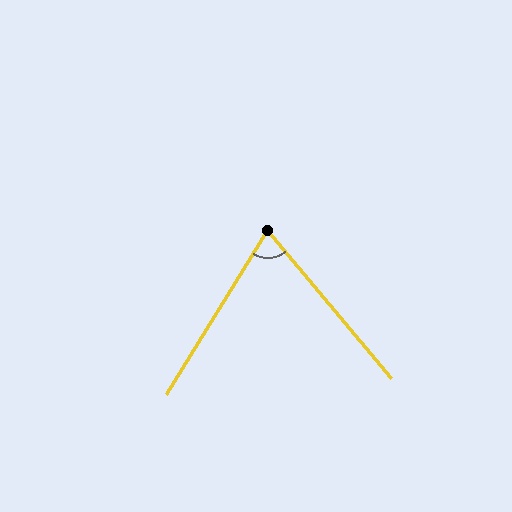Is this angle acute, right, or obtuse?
It is acute.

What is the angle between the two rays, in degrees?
Approximately 72 degrees.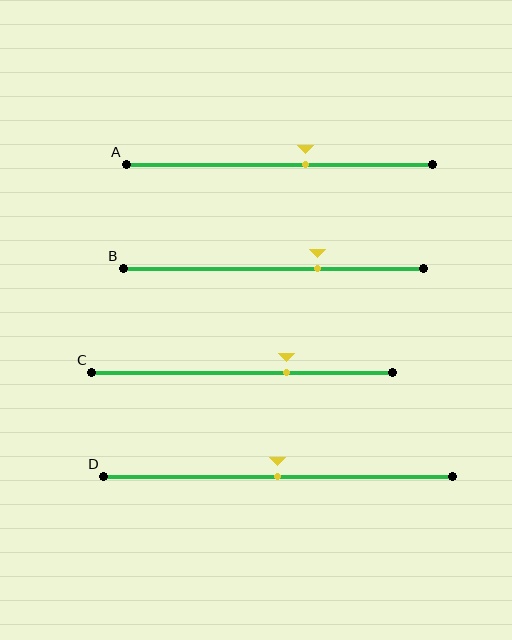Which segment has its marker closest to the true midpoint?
Segment D has its marker closest to the true midpoint.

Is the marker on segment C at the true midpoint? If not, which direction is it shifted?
No, the marker on segment C is shifted to the right by about 15% of the segment length.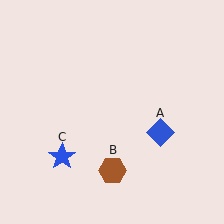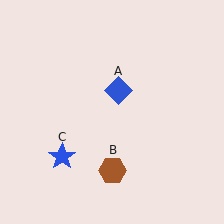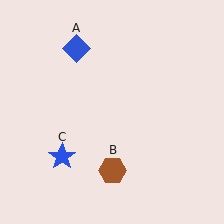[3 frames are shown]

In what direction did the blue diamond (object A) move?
The blue diamond (object A) moved up and to the left.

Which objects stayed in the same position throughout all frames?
Brown hexagon (object B) and blue star (object C) remained stationary.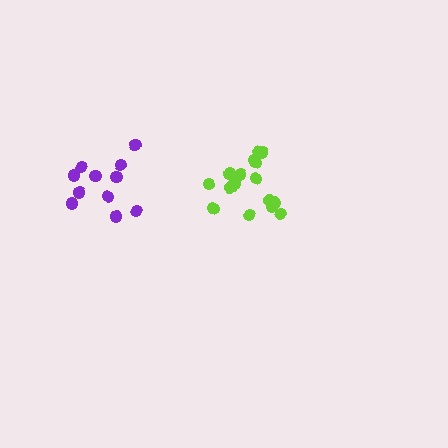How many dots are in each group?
Group 1: 17 dots, Group 2: 11 dots (28 total).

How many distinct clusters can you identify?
There are 2 distinct clusters.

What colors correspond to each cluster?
The clusters are colored: lime, purple.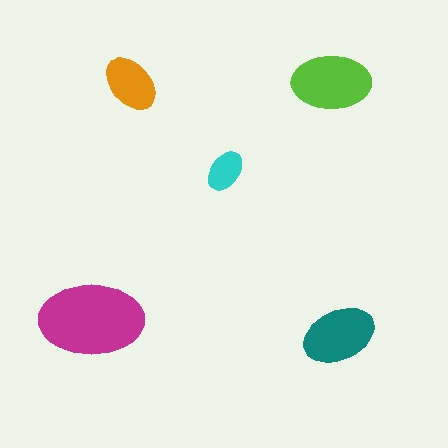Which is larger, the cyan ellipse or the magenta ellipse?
The magenta one.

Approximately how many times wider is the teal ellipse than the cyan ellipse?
About 1.5 times wider.